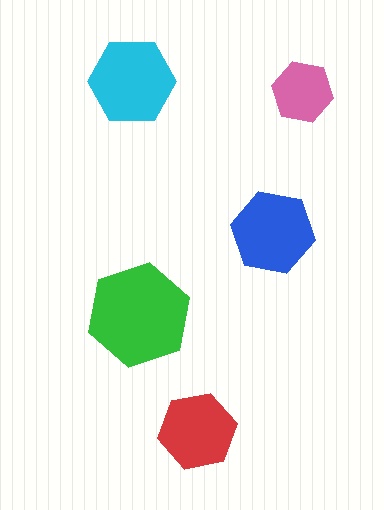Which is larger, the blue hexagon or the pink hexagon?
The blue one.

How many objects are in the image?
There are 5 objects in the image.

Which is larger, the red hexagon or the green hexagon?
The green one.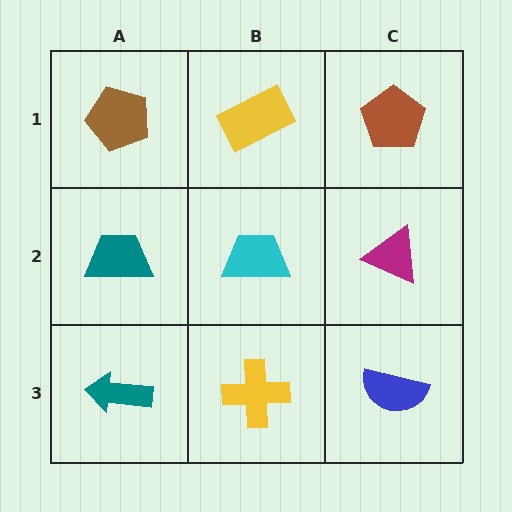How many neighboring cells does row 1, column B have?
3.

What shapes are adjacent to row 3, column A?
A teal trapezoid (row 2, column A), a yellow cross (row 3, column B).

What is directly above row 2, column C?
A brown pentagon.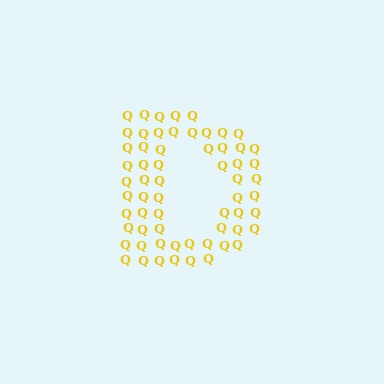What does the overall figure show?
The overall figure shows the letter D.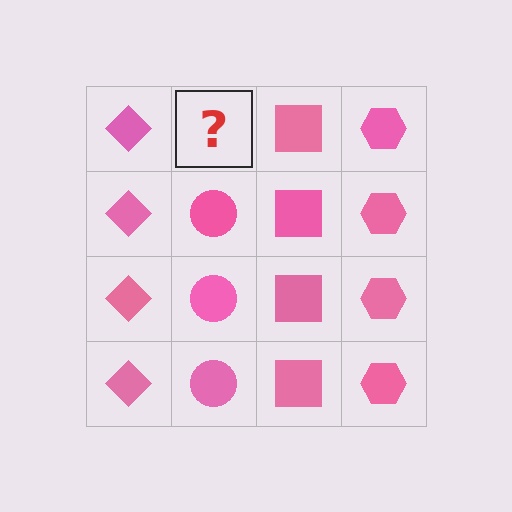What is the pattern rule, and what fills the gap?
The rule is that each column has a consistent shape. The gap should be filled with a pink circle.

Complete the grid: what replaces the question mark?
The question mark should be replaced with a pink circle.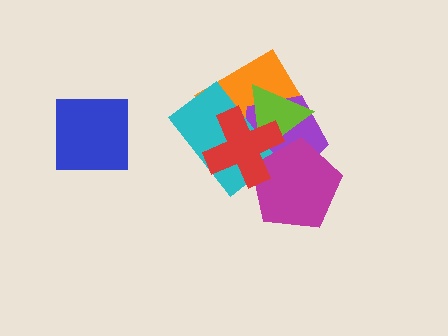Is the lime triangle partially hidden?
Yes, it is partially covered by another shape.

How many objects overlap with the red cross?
5 objects overlap with the red cross.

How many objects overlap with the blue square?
0 objects overlap with the blue square.